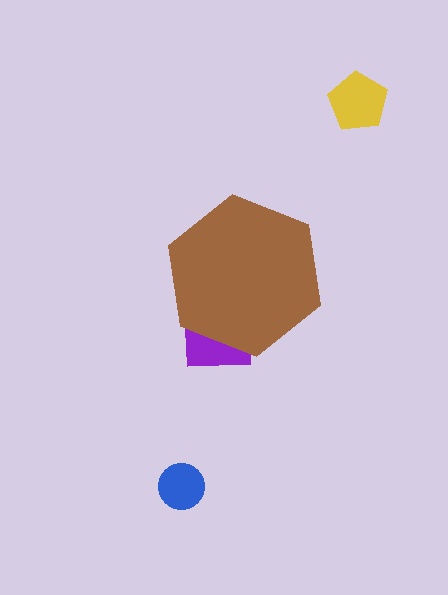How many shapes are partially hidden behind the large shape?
1 shape is partially hidden.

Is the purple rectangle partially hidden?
Yes, the purple rectangle is partially hidden behind the brown hexagon.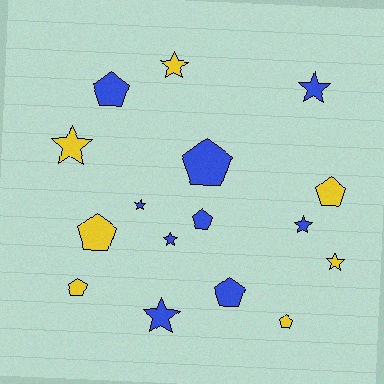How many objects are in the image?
There are 16 objects.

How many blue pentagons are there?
There are 4 blue pentagons.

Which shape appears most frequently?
Pentagon, with 8 objects.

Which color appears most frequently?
Blue, with 9 objects.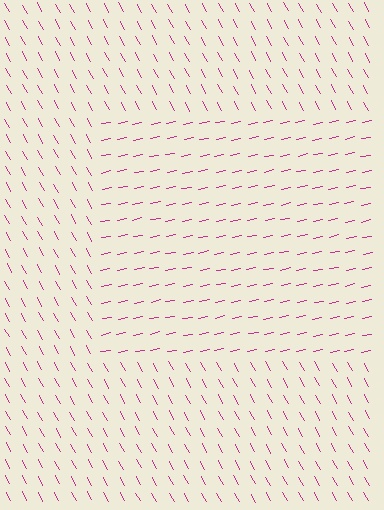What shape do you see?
I see a rectangle.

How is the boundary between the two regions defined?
The boundary is defined purely by a change in line orientation (approximately 73 degrees difference). All lines are the same color and thickness.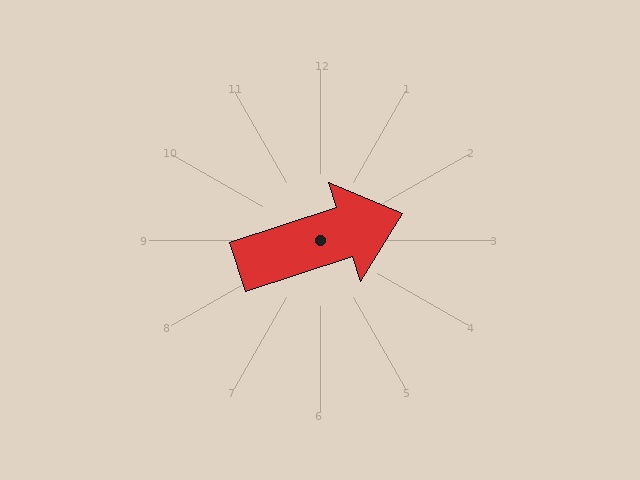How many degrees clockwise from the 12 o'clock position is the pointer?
Approximately 72 degrees.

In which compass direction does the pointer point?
East.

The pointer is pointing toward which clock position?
Roughly 2 o'clock.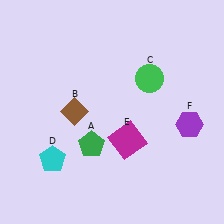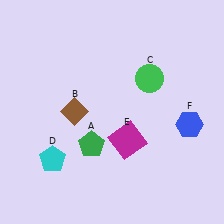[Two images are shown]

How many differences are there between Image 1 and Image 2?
There is 1 difference between the two images.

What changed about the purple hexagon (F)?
In Image 1, F is purple. In Image 2, it changed to blue.